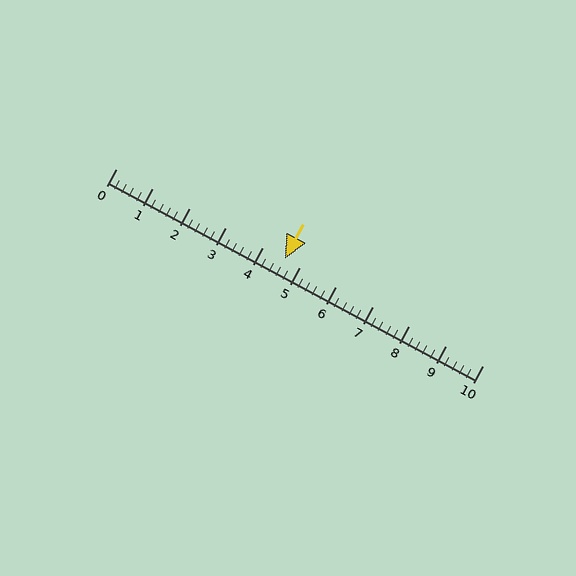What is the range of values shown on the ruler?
The ruler shows values from 0 to 10.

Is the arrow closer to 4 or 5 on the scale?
The arrow is closer to 5.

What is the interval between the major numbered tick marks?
The major tick marks are spaced 1 units apart.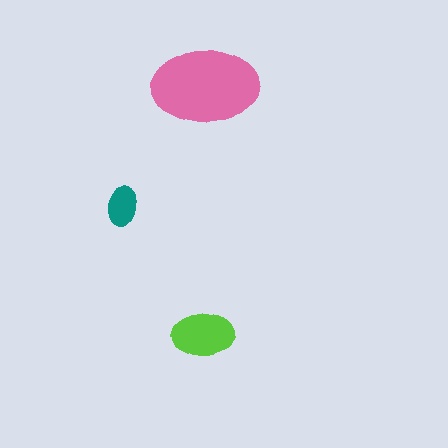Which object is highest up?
The pink ellipse is topmost.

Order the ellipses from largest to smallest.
the pink one, the lime one, the teal one.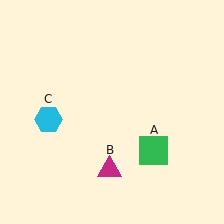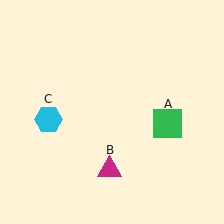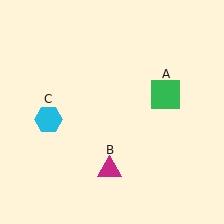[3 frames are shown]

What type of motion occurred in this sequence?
The green square (object A) rotated counterclockwise around the center of the scene.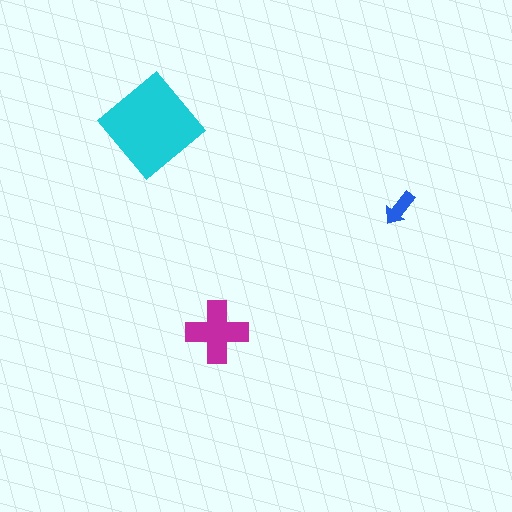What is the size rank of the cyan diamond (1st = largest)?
1st.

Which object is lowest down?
The magenta cross is bottommost.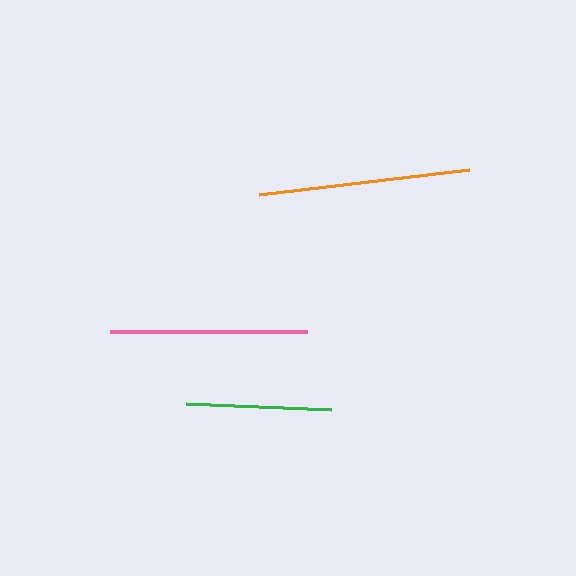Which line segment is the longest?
The orange line is the longest at approximately 211 pixels.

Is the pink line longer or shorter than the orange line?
The orange line is longer than the pink line.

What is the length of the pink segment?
The pink segment is approximately 197 pixels long.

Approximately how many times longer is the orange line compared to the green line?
The orange line is approximately 1.5 times the length of the green line.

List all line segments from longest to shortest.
From longest to shortest: orange, pink, green.